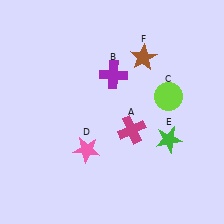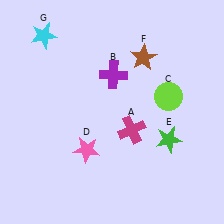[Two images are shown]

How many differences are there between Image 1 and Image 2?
There is 1 difference between the two images.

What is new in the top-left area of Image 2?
A cyan star (G) was added in the top-left area of Image 2.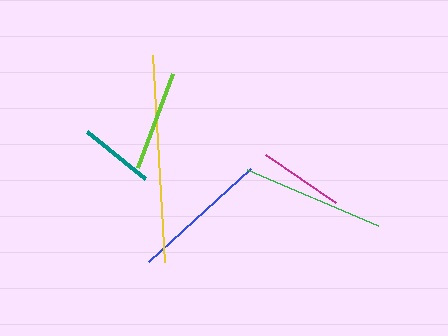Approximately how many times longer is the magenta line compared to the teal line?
The magenta line is approximately 1.1 times the length of the teal line.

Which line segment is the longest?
The yellow line is the longest at approximately 208 pixels.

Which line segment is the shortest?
The teal line is the shortest at approximately 75 pixels.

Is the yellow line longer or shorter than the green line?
The yellow line is longer than the green line.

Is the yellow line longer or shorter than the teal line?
The yellow line is longer than the teal line.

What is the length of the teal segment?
The teal segment is approximately 75 pixels long.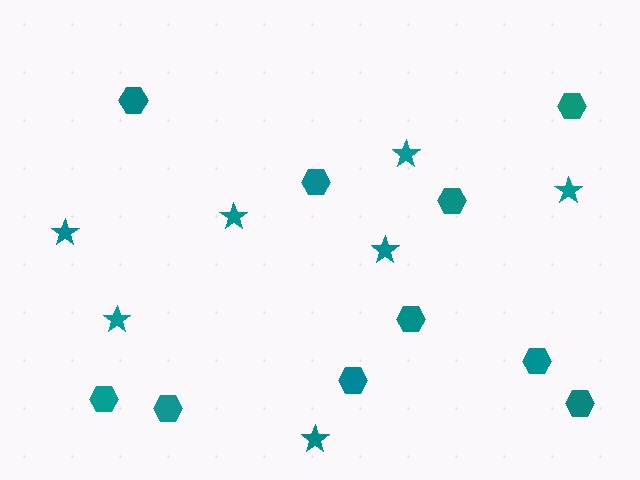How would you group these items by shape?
There are 2 groups: one group of hexagons (10) and one group of stars (7).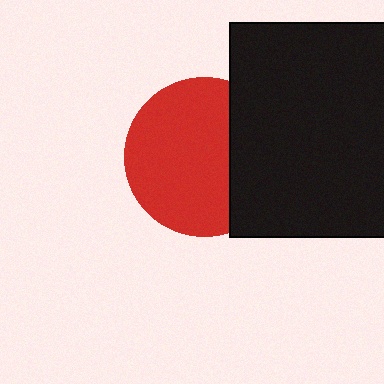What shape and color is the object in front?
The object in front is a black square.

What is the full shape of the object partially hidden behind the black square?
The partially hidden object is a red circle.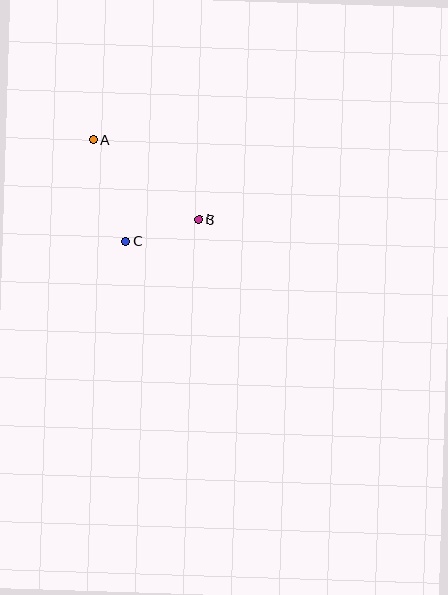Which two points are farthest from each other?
Points A and B are farthest from each other.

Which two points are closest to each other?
Points B and C are closest to each other.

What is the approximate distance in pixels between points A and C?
The distance between A and C is approximately 106 pixels.